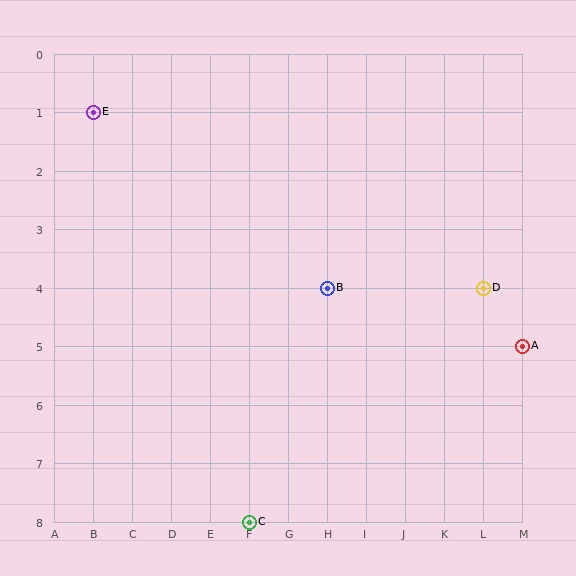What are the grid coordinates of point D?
Point D is at grid coordinates (L, 4).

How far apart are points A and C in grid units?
Points A and C are 7 columns and 3 rows apart (about 7.6 grid units diagonally).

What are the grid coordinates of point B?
Point B is at grid coordinates (H, 4).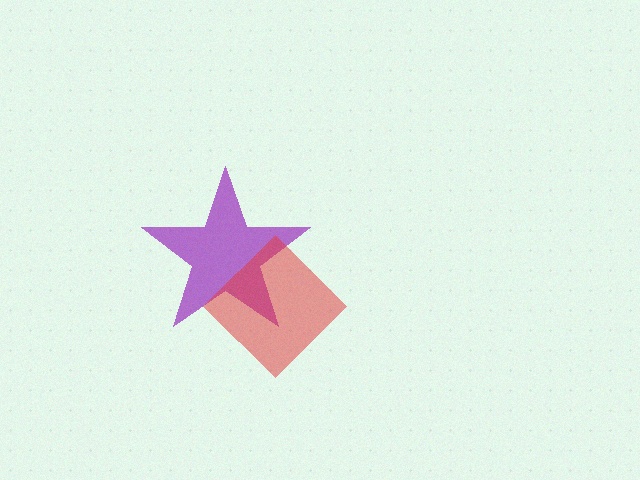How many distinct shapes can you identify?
There are 2 distinct shapes: a purple star, a red diamond.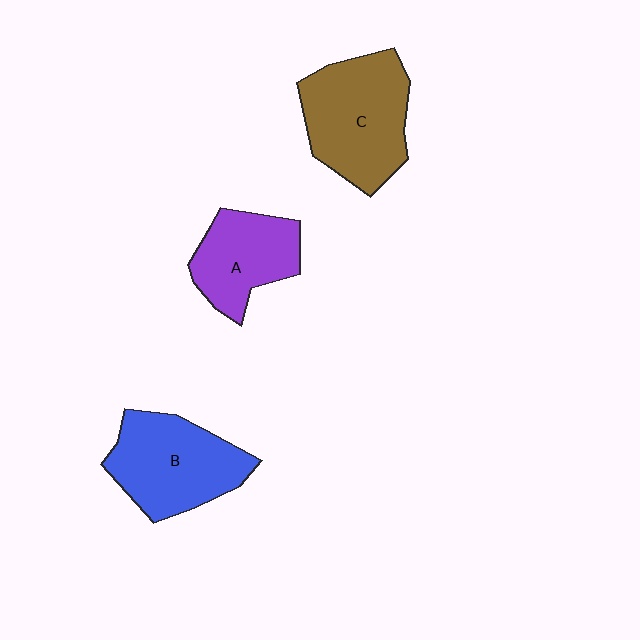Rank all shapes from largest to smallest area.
From largest to smallest: C (brown), B (blue), A (purple).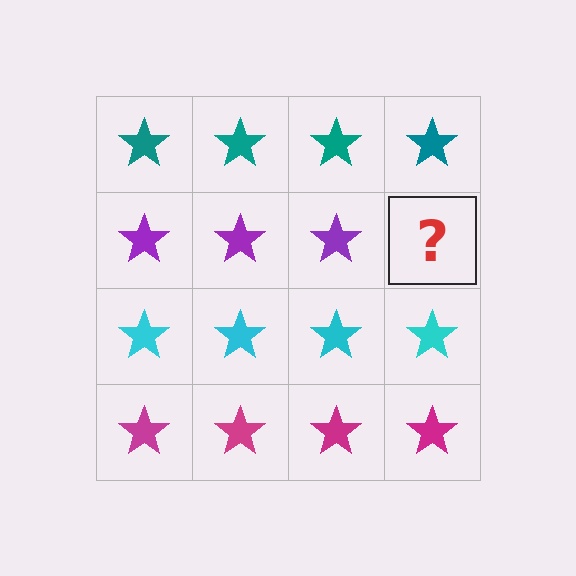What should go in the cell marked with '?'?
The missing cell should contain a purple star.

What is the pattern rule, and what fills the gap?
The rule is that each row has a consistent color. The gap should be filled with a purple star.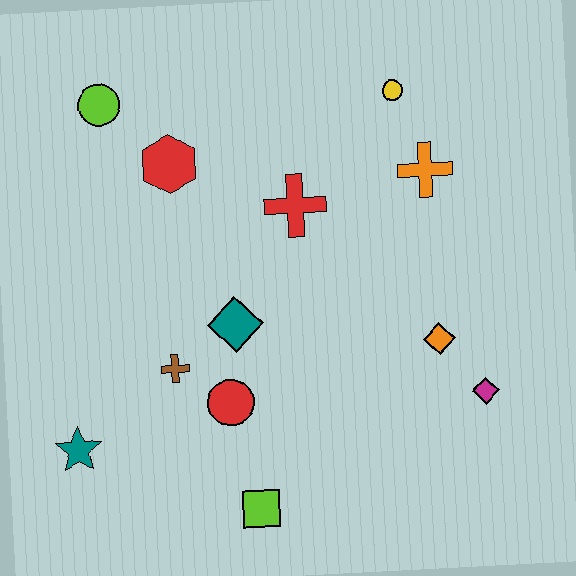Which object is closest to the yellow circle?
The orange cross is closest to the yellow circle.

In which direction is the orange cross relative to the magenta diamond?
The orange cross is above the magenta diamond.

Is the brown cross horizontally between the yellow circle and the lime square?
No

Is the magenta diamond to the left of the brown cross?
No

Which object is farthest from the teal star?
The yellow circle is farthest from the teal star.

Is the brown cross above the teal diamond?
No